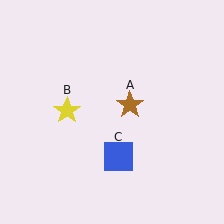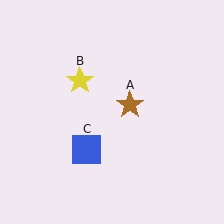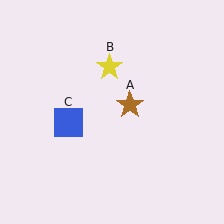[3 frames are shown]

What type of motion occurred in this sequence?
The yellow star (object B), blue square (object C) rotated clockwise around the center of the scene.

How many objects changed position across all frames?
2 objects changed position: yellow star (object B), blue square (object C).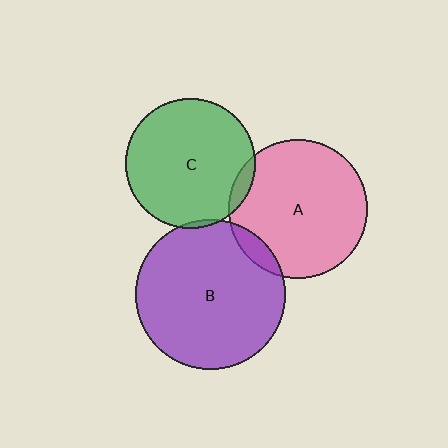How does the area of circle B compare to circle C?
Approximately 1.3 times.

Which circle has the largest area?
Circle B (purple).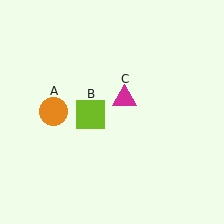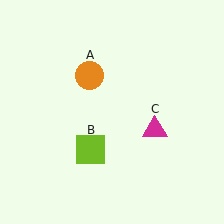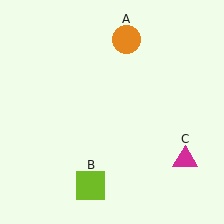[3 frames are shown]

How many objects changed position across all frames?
3 objects changed position: orange circle (object A), lime square (object B), magenta triangle (object C).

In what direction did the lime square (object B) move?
The lime square (object B) moved down.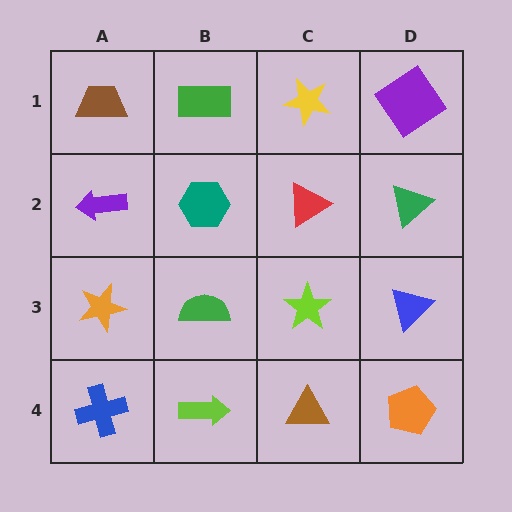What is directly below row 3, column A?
A blue cross.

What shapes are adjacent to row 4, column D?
A blue triangle (row 3, column D), a brown triangle (row 4, column C).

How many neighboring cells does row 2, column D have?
3.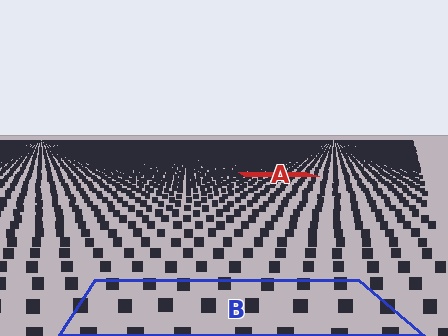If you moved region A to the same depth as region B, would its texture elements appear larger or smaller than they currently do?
They would appear larger. At a closer depth, the same texture elements are projected at a bigger on-screen size.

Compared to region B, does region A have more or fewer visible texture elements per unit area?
Region A has more texture elements per unit area — they are packed more densely because it is farther away.